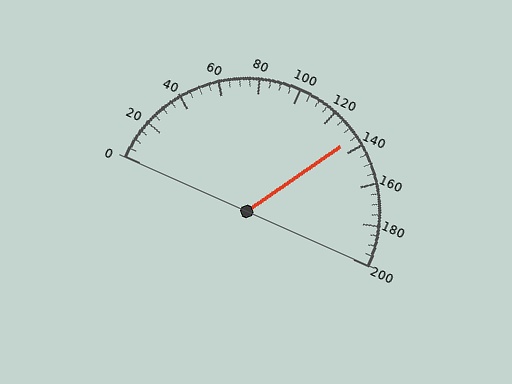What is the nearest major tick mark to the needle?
The nearest major tick mark is 140.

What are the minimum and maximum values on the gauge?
The gauge ranges from 0 to 200.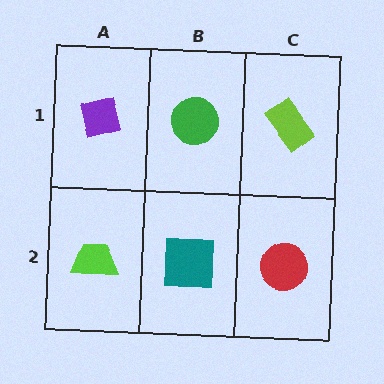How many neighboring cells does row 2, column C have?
2.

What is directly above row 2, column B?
A green circle.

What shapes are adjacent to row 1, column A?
A lime trapezoid (row 2, column A), a green circle (row 1, column B).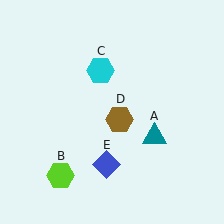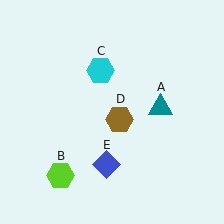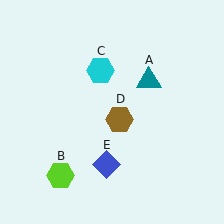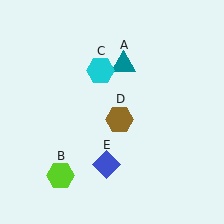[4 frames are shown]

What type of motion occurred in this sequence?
The teal triangle (object A) rotated counterclockwise around the center of the scene.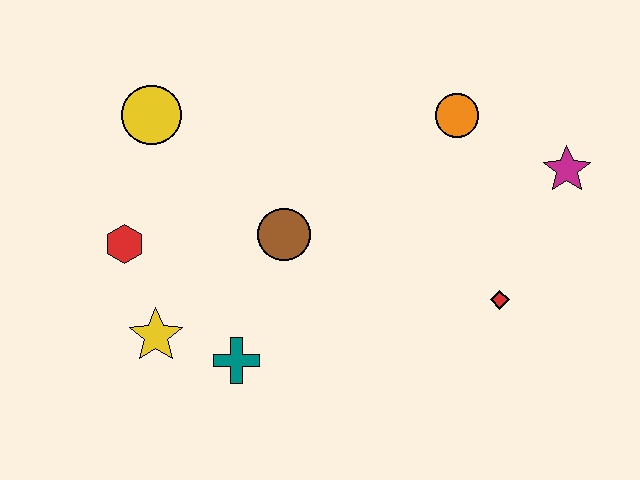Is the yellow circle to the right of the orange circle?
No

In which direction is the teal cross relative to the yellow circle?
The teal cross is below the yellow circle.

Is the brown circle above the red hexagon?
Yes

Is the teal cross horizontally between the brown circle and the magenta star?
No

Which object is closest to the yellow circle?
The red hexagon is closest to the yellow circle.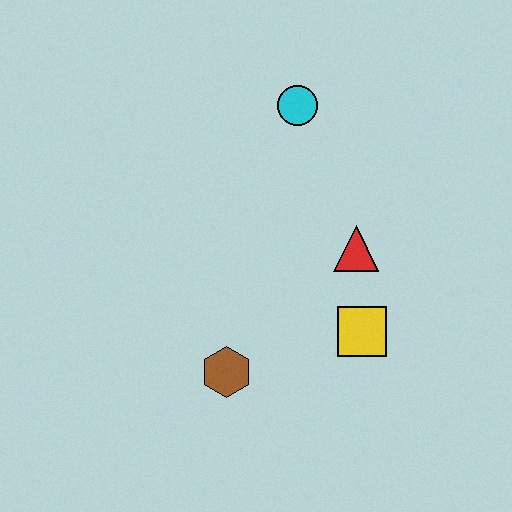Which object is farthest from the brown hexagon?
The cyan circle is farthest from the brown hexagon.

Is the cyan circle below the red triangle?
No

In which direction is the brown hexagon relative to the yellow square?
The brown hexagon is to the left of the yellow square.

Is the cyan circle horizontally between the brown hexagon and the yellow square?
Yes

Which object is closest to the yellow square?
The red triangle is closest to the yellow square.